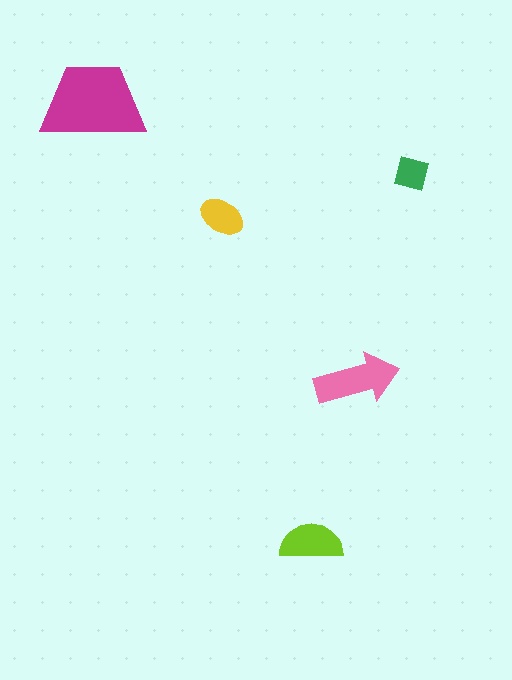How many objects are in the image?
There are 5 objects in the image.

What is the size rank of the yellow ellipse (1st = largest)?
4th.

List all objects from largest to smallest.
The magenta trapezoid, the pink arrow, the lime semicircle, the yellow ellipse, the green square.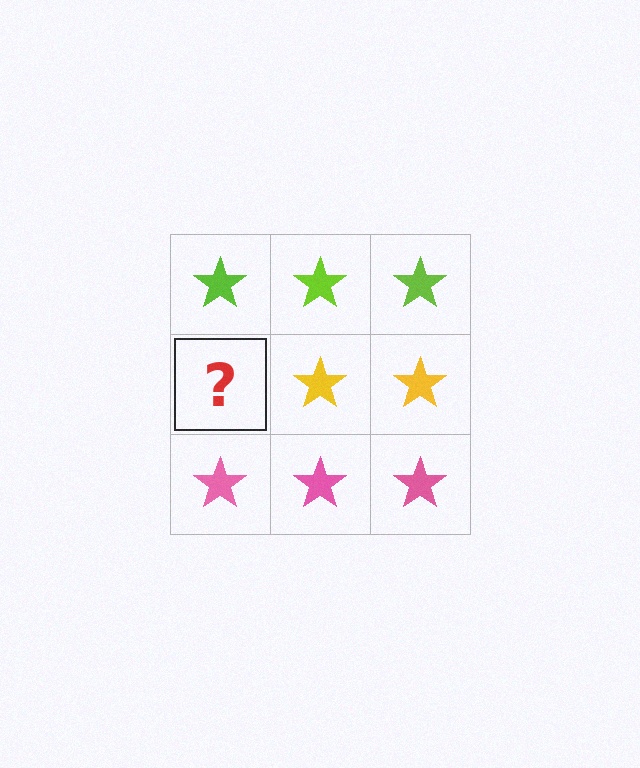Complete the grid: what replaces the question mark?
The question mark should be replaced with a yellow star.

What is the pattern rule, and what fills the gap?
The rule is that each row has a consistent color. The gap should be filled with a yellow star.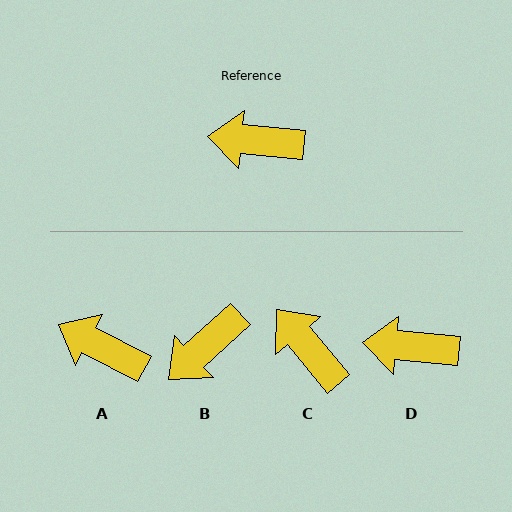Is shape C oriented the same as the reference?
No, it is off by about 45 degrees.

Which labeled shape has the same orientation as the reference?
D.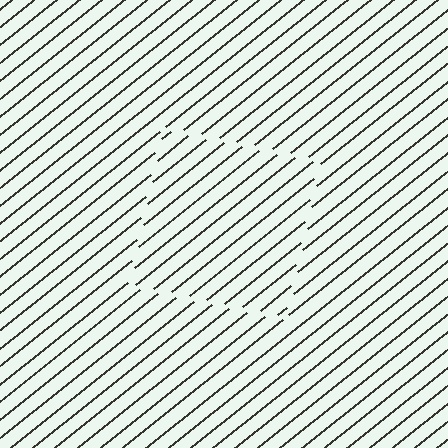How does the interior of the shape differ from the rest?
The interior of the shape contains the same grating, shifted by half a period — the contour is defined by the phase discontinuity where line-ends from the inner and outer gratings abut.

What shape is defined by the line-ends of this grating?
An illusory square. The interior of the shape contains the same grating, shifted by half a period — the contour is defined by the phase discontinuity where line-ends from the inner and outer gratings abut.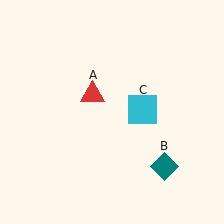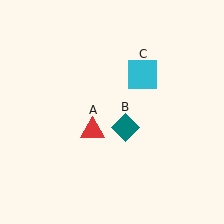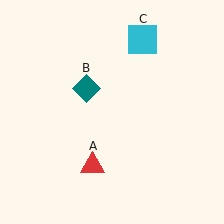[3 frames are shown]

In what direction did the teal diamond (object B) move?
The teal diamond (object B) moved up and to the left.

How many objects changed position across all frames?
3 objects changed position: red triangle (object A), teal diamond (object B), cyan square (object C).